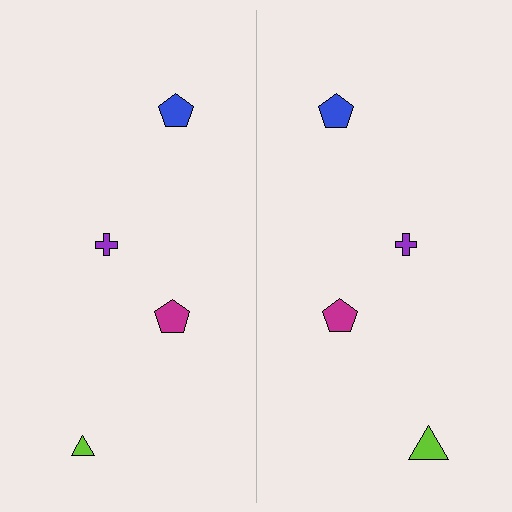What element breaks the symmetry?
The lime triangle on the right side has a different size than its mirror counterpart.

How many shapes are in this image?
There are 8 shapes in this image.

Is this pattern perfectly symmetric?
No, the pattern is not perfectly symmetric. The lime triangle on the right side has a different size than its mirror counterpart.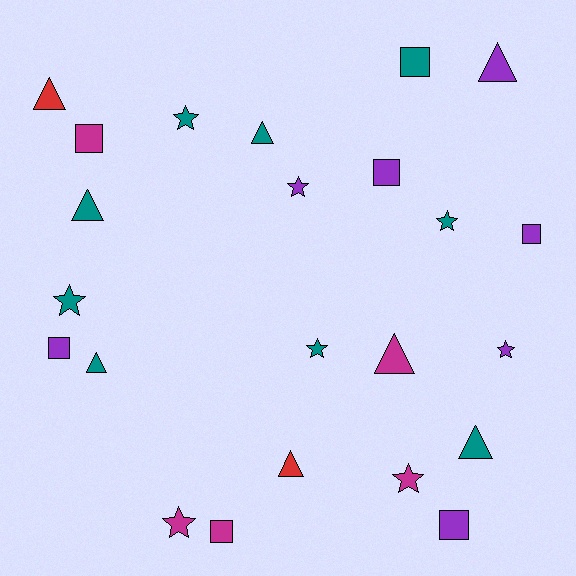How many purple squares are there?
There are 4 purple squares.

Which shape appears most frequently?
Star, with 8 objects.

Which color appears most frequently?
Teal, with 9 objects.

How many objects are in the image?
There are 23 objects.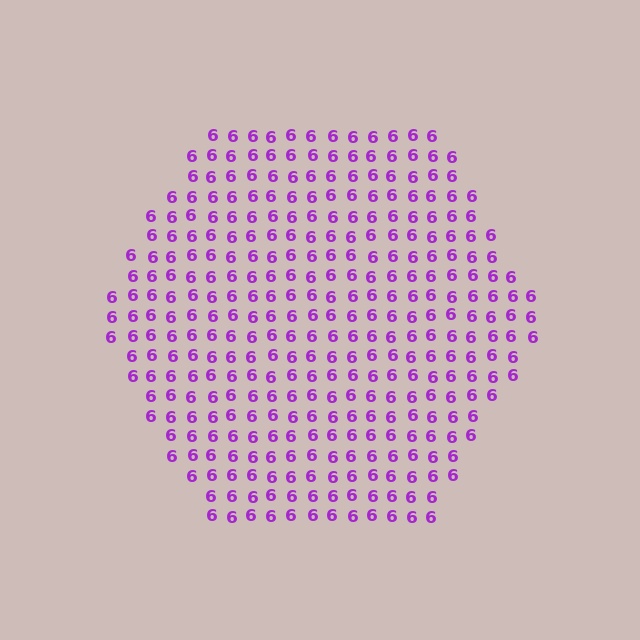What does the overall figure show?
The overall figure shows a hexagon.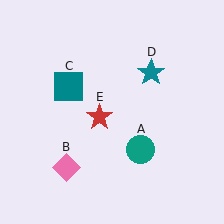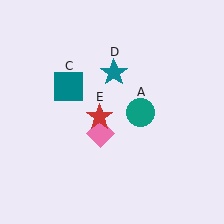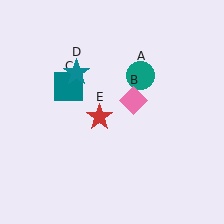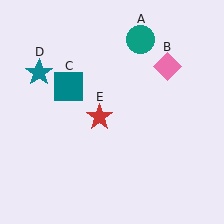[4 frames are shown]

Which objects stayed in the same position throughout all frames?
Teal square (object C) and red star (object E) remained stationary.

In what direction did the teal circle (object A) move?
The teal circle (object A) moved up.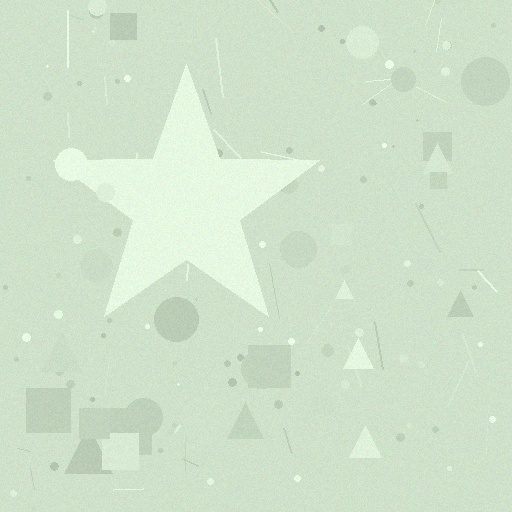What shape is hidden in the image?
A star is hidden in the image.